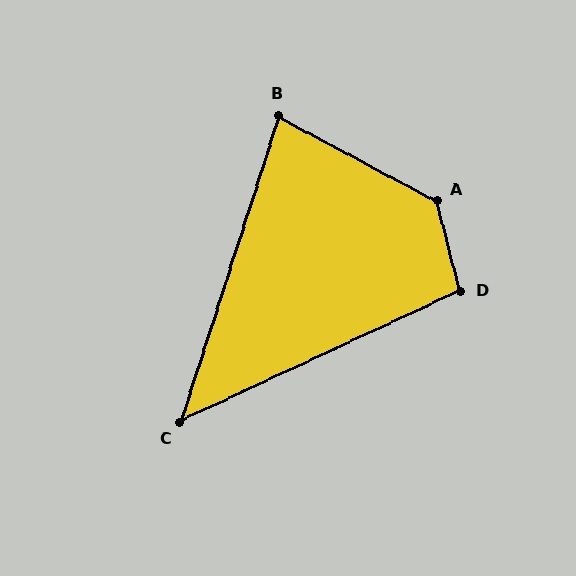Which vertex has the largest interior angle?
A, at approximately 133 degrees.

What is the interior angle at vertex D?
Approximately 100 degrees (obtuse).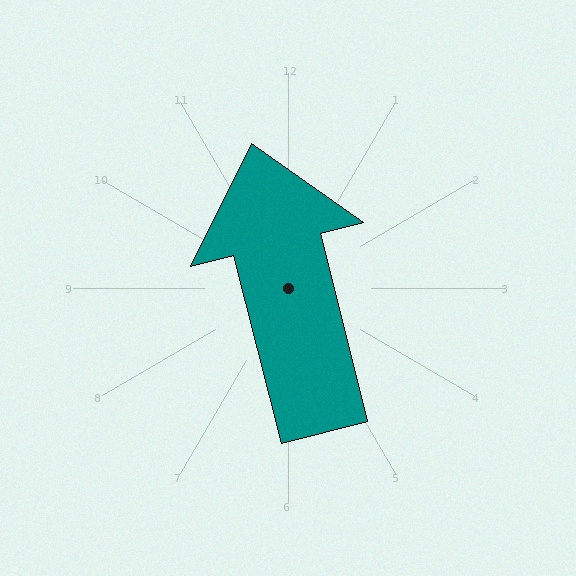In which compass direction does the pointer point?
North.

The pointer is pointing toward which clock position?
Roughly 12 o'clock.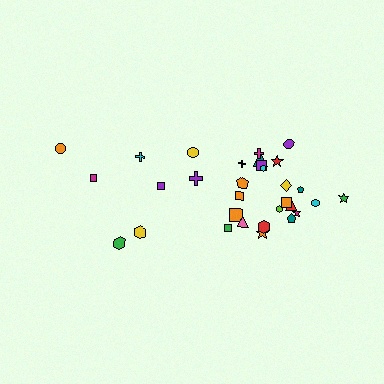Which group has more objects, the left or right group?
The right group.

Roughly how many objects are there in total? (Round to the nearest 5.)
Roughly 30 objects in total.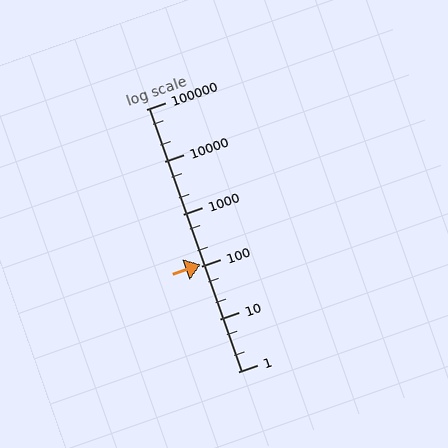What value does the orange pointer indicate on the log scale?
The pointer indicates approximately 110.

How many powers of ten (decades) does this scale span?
The scale spans 5 decades, from 1 to 100000.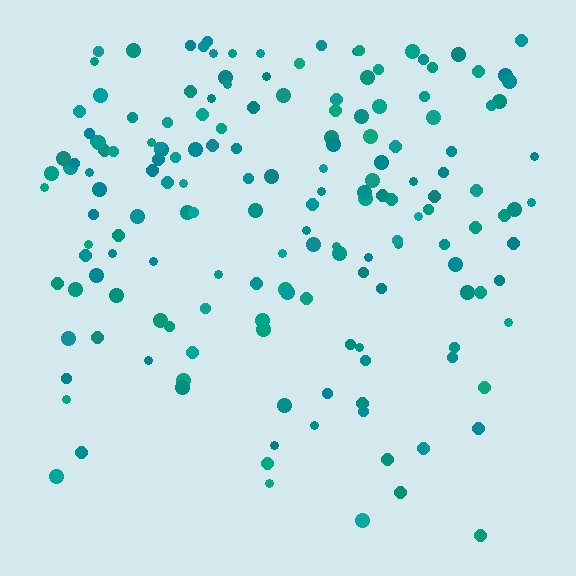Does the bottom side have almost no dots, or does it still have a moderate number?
Still a moderate number, just noticeably fewer than the top.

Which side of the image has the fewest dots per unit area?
The bottom.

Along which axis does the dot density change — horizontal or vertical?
Vertical.